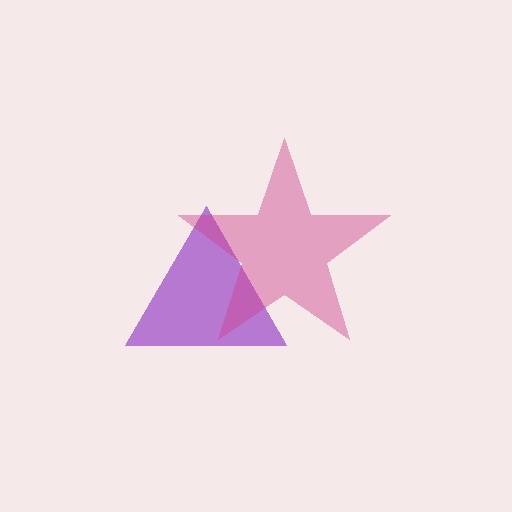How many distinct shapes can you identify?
There are 2 distinct shapes: a purple triangle, a magenta star.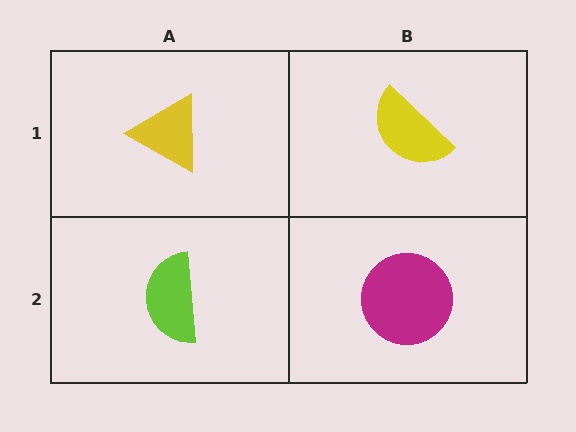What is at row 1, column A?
A yellow triangle.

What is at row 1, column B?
A yellow semicircle.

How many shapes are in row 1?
2 shapes.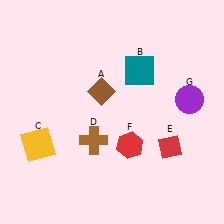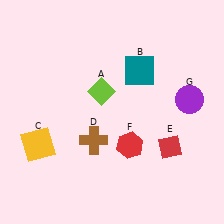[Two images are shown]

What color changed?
The diamond (A) changed from brown in Image 1 to lime in Image 2.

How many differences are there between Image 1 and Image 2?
There is 1 difference between the two images.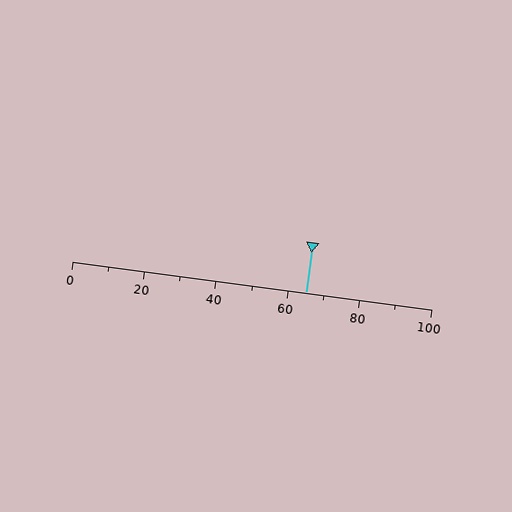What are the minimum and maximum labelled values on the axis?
The axis runs from 0 to 100.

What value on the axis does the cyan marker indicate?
The marker indicates approximately 65.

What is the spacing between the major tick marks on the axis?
The major ticks are spaced 20 apart.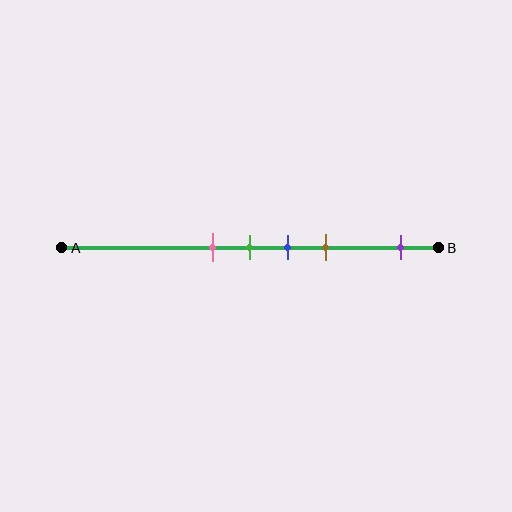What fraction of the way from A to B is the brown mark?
The brown mark is approximately 70% (0.7) of the way from A to B.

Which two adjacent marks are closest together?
The pink and green marks are the closest adjacent pair.